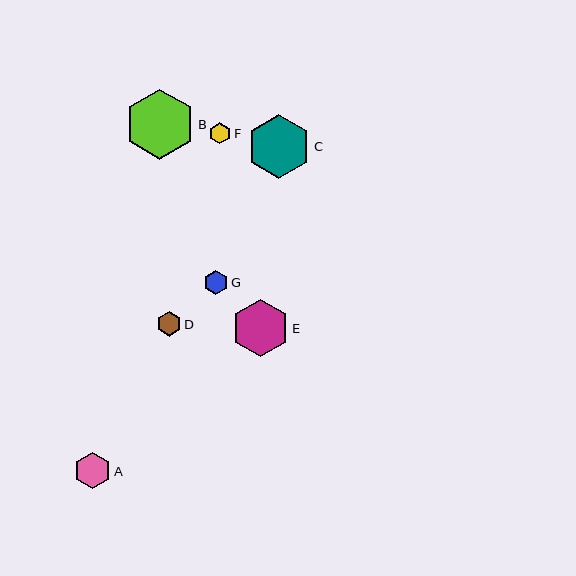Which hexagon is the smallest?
Hexagon F is the smallest with a size of approximately 21 pixels.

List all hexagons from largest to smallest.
From largest to smallest: B, C, E, A, D, G, F.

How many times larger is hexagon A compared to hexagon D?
Hexagon A is approximately 1.5 times the size of hexagon D.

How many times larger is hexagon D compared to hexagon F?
Hexagon D is approximately 1.2 times the size of hexagon F.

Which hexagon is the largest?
Hexagon B is the largest with a size of approximately 70 pixels.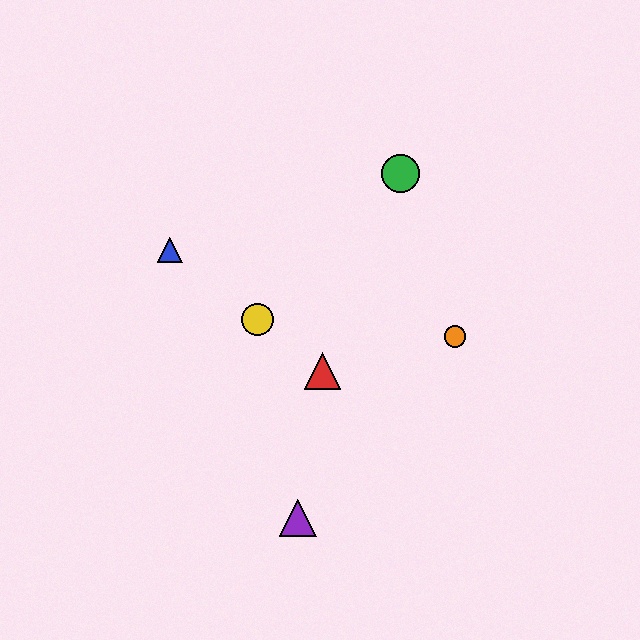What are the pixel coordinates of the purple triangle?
The purple triangle is at (298, 518).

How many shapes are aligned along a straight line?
3 shapes (the red triangle, the blue triangle, the yellow circle) are aligned along a straight line.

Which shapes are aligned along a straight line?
The red triangle, the blue triangle, the yellow circle are aligned along a straight line.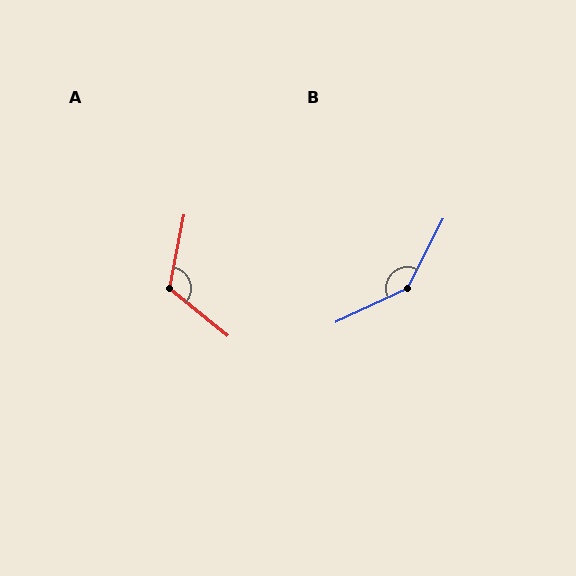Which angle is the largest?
B, at approximately 142 degrees.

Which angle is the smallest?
A, at approximately 118 degrees.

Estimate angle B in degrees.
Approximately 142 degrees.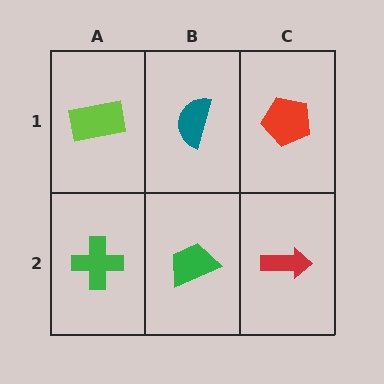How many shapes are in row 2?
3 shapes.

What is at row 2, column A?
A green cross.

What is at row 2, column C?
A red arrow.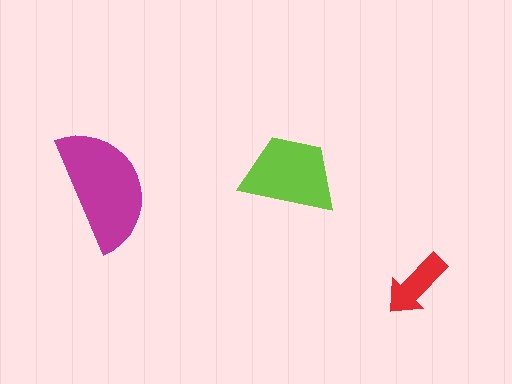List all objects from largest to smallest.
The magenta semicircle, the lime trapezoid, the red arrow.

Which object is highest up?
The lime trapezoid is topmost.